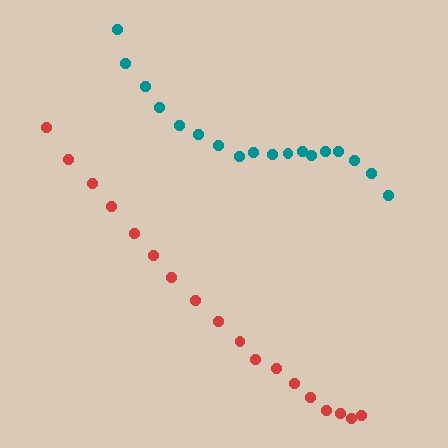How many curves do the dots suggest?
There are 2 distinct paths.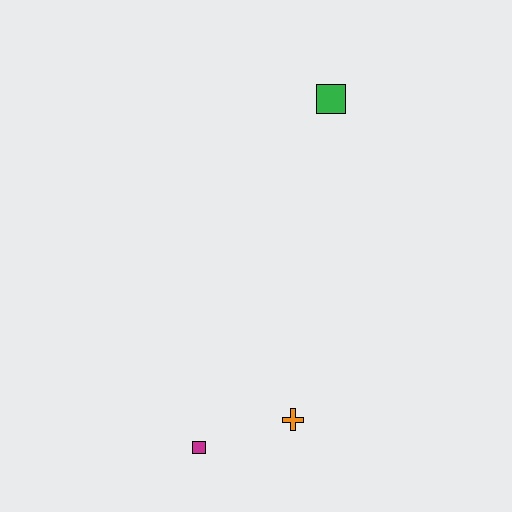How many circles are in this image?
There are no circles.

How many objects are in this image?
There are 3 objects.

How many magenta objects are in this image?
There is 1 magenta object.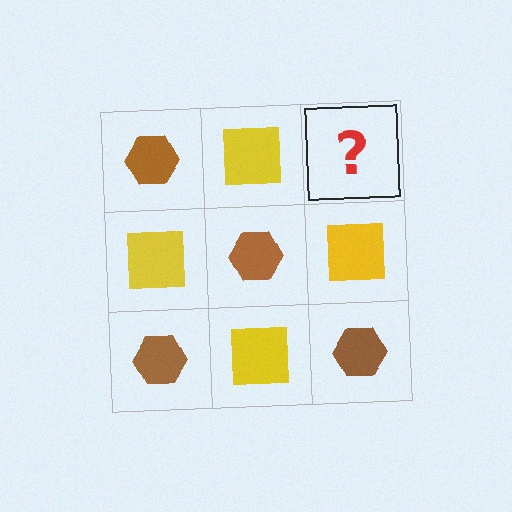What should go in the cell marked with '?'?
The missing cell should contain a brown hexagon.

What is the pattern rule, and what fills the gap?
The rule is that it alternates brown hexagon and yellow square in a checkerboard pattern. The gap should be filled with a brown hexagon.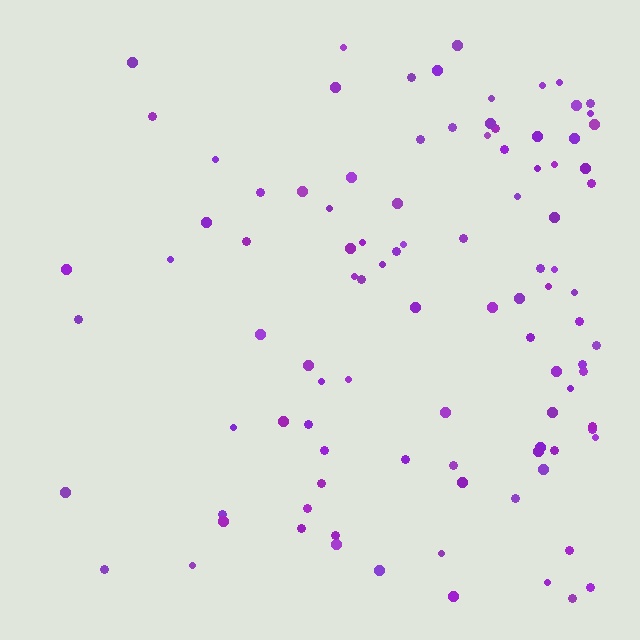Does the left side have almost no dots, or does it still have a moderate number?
Still a moderate number, just noticeably fewer than the right.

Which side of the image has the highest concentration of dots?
The right.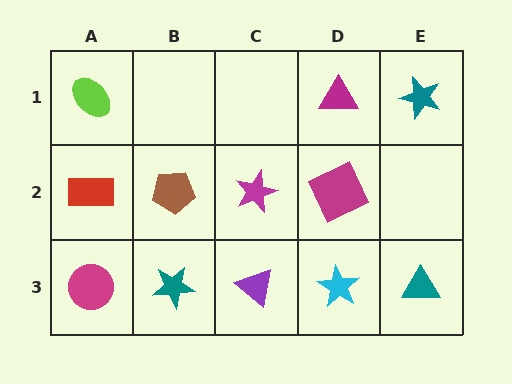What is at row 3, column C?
A purple triangle.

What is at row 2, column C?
A magenta star.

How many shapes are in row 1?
3 shapes.